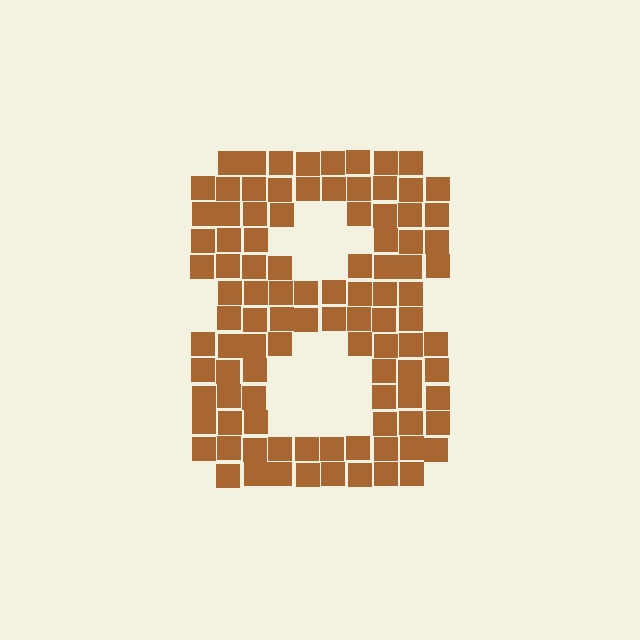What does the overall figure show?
The overall figure shows the digit 8.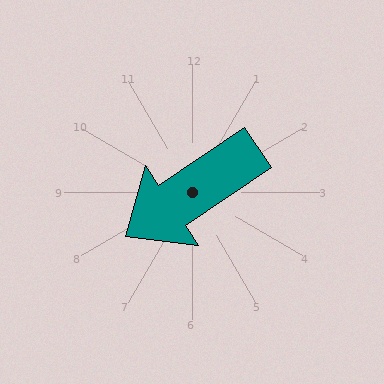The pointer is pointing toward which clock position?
Roughly 8 o'clock.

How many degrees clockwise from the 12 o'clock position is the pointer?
Approximately 236 degrees.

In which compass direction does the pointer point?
Southwest.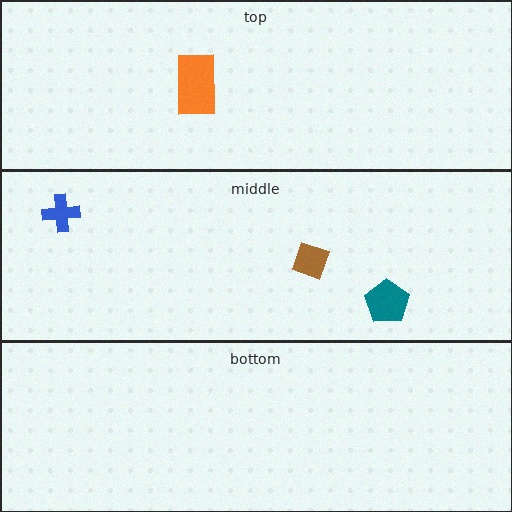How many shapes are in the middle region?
3.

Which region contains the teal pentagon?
The middle region.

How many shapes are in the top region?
1.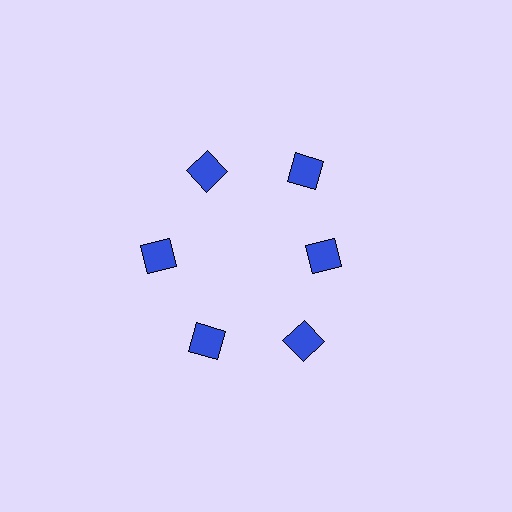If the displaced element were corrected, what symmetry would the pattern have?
It would have 6-fold rotational symmetry — the pattern would map onto itself every 60 degrees.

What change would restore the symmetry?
The symmetry would be restored by moving it outward, back onto the ring so that all 6 squares sit at equal angles and equal distance from the center.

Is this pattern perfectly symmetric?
No. The 6 blue squares are arranged in a ring, but one element near the 3 o'clock position is pulled inward toward the center, breaking the 6-fold rotational symmetry.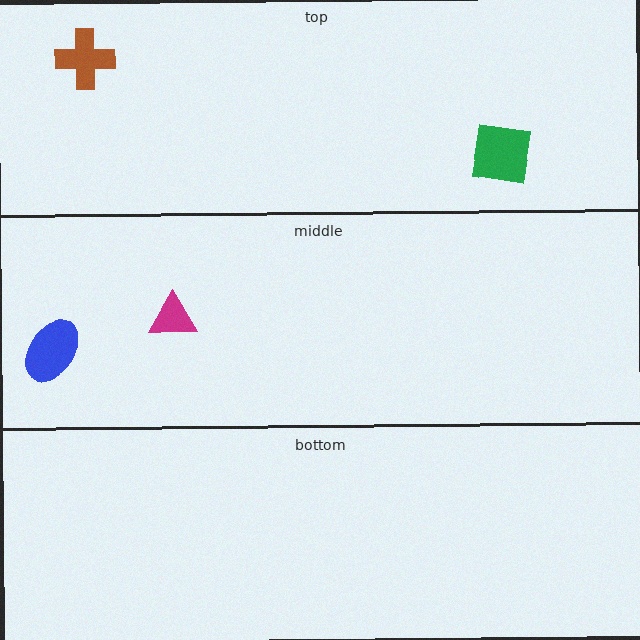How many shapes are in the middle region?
2.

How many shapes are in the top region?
2.